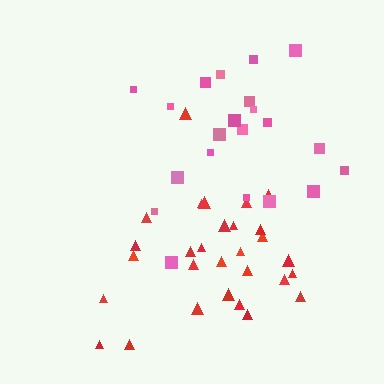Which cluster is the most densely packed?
Red.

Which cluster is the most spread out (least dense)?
Pink.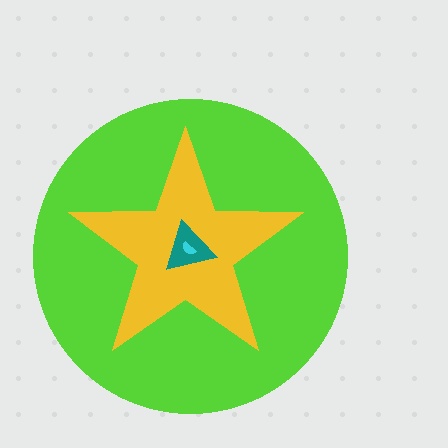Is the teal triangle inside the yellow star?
Yes.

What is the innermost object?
The cyan semicircle.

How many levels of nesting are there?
4.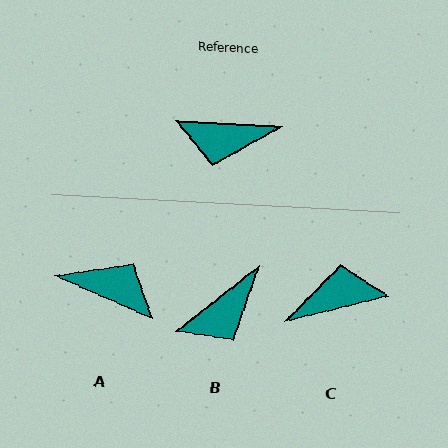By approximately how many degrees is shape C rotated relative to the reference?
Approximately 163 degrees clockwise.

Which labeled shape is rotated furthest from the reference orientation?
C, about 163 degrees away.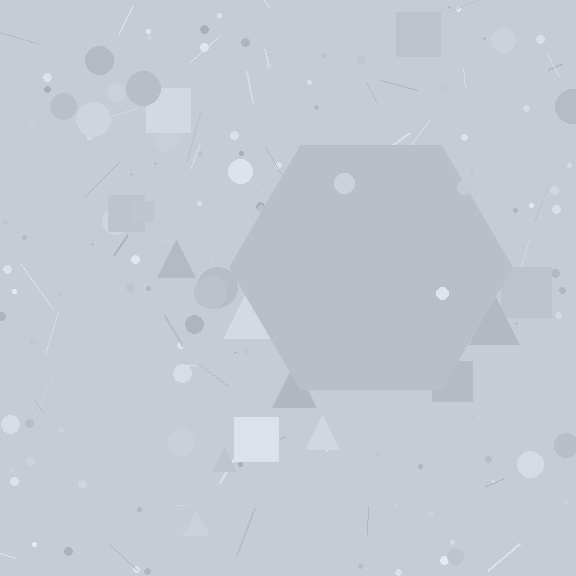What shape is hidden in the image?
A hexagon is hidden in the image.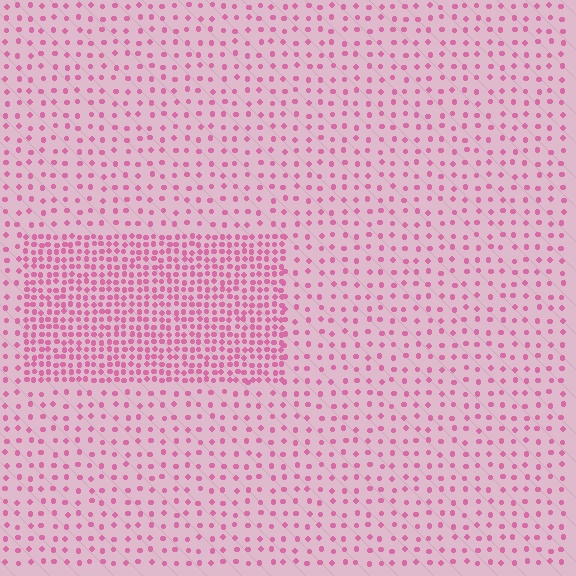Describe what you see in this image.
The image contains small pink elements arranged at two different densities. A rectangle-shaped region is visible where the elements are more densely packed than the surrounding area.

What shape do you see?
I see a rectangle.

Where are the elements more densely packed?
The elements are more densely packed inside the rectangle boundary.